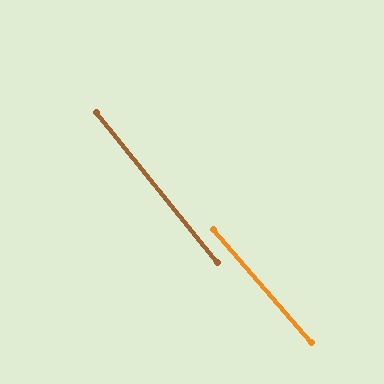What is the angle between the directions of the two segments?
Approximately 2 degrees.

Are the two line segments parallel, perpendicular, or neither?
Parallel — their directions differ by only 1.8°.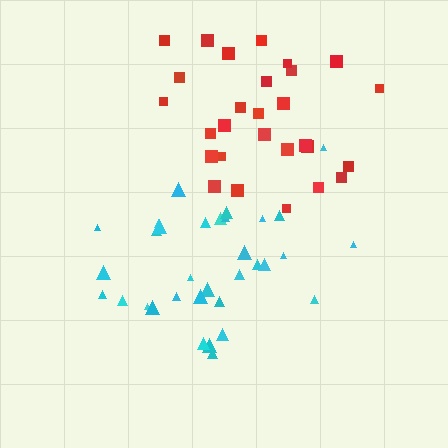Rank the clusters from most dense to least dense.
cyan, red.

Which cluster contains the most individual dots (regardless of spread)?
Cyan (33).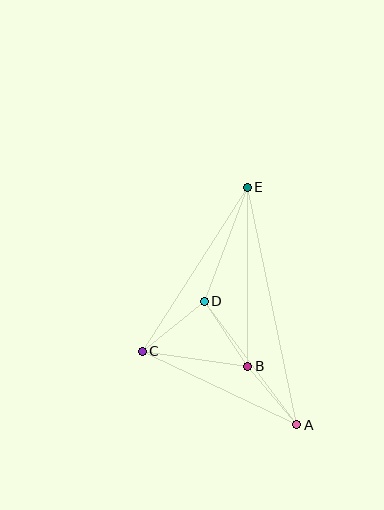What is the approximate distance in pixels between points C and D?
The distance between C and D is approximately 79 pixels.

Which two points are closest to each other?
Points A and B are closest to each other.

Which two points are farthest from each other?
Points A and E are farthest from each other.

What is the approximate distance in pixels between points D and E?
The distance between D and E is approximately 122 pixels.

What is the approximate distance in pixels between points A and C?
The distance between A and C is approximately 171 pixels.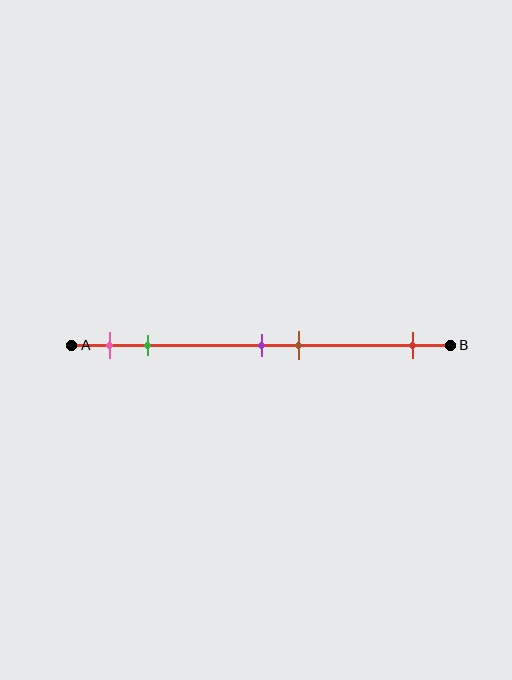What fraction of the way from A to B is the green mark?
The green mark is approximately 20% (0.2) of the way from A to B.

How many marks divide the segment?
There are 5 marks dividing the segment.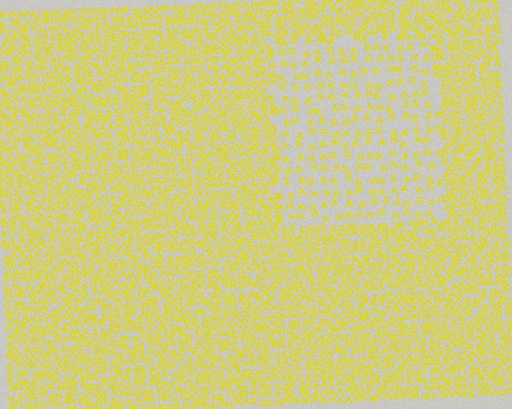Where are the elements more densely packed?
The elements are more densely packed outside the rectangle boundary.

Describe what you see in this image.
The image contains small yellow elements arranged at two different densities. A rectangle-shaped region is visible where the elements are less densely packed than the surrounding area.